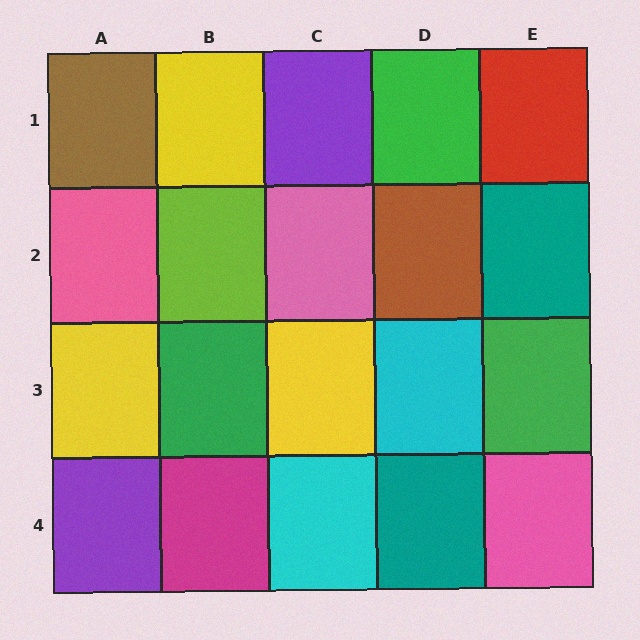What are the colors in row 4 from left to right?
Purple, magenta, cyan, teal, pink.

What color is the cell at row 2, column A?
Pink.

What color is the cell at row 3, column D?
Cyan.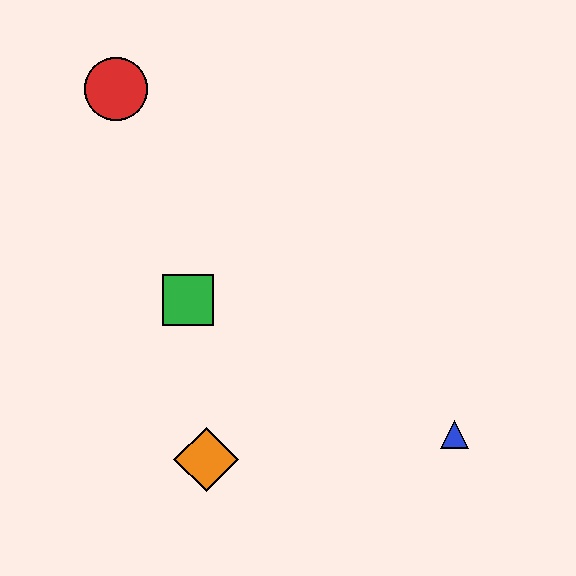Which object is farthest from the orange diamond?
The red circle is farthest from the orange diamond.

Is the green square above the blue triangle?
Yes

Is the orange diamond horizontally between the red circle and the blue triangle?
Yes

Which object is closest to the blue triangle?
The orange diamond is closest to the blue triangle.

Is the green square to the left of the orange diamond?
Yes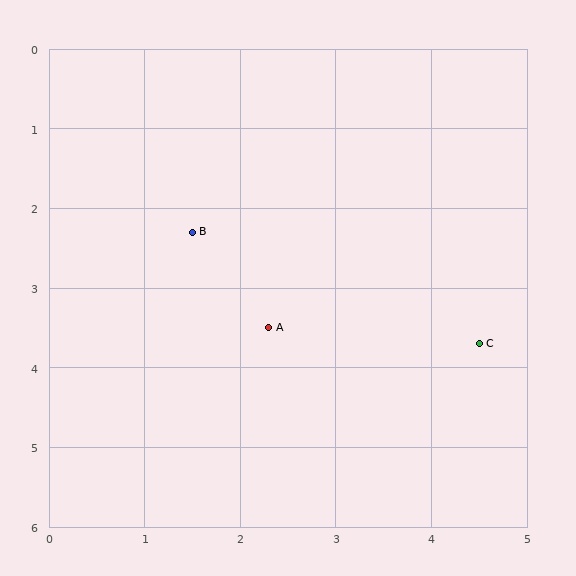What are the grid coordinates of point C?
Point C is at approximately (4.5, 3.7).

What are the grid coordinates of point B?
Point B is at approximately (1.5, 2.3).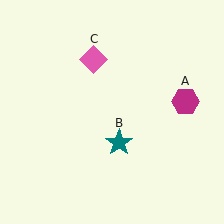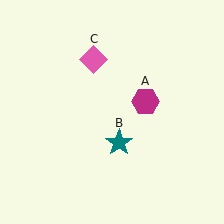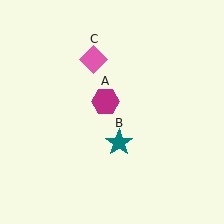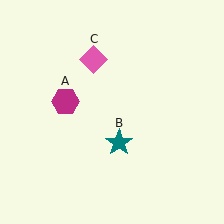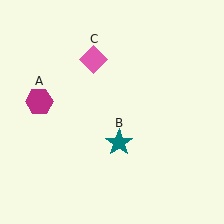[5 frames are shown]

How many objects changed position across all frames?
1 object changed position: magenta hexagon (object A).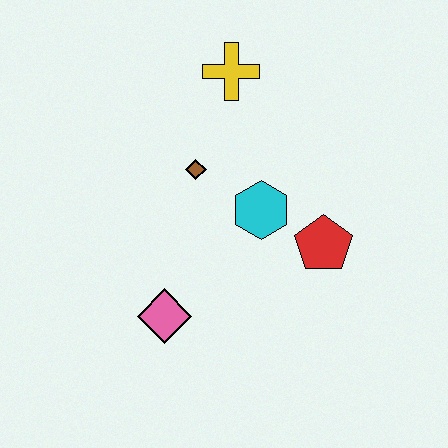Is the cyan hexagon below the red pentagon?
No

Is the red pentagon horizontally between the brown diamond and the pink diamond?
No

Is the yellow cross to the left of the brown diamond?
No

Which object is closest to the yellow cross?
The brown diamond is closest to the yellow cross.